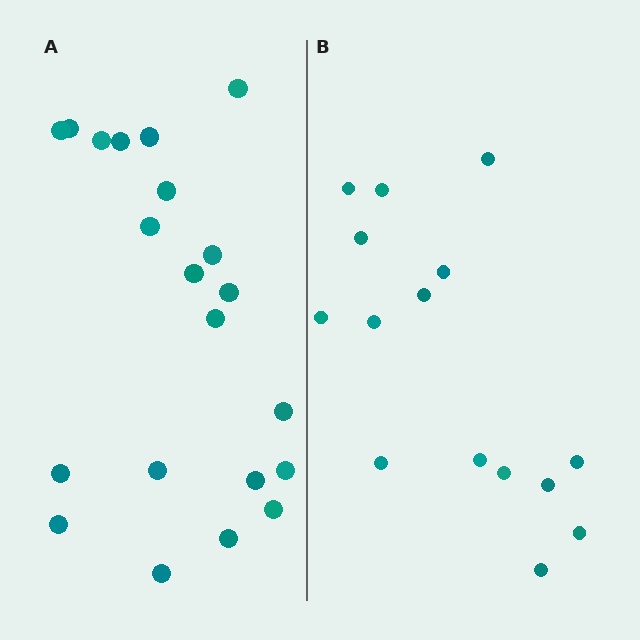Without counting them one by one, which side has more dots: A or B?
Region A (the left region) has more dots.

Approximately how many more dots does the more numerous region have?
Region A has about 6 more dots than region B.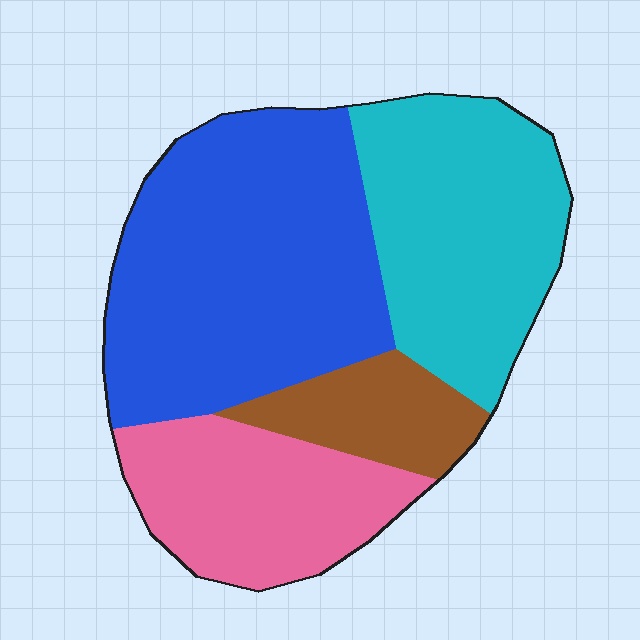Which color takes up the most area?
Blue, at roughly 40%.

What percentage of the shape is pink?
Pink takes up about one fifth (1/5) of the shape.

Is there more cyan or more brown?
Cyan.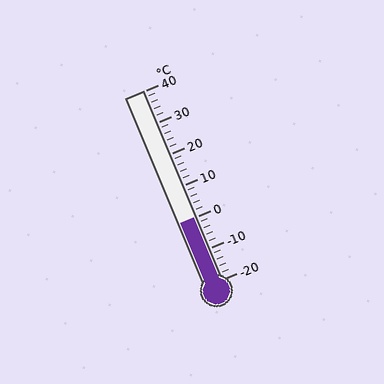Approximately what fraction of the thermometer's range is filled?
The thermometer is filled to approximately 35% of its range.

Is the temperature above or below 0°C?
The temperature is at 0°C.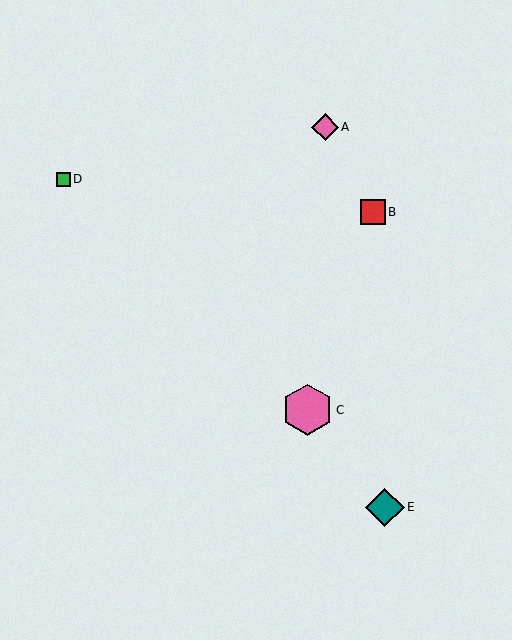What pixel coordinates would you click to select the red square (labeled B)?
Click at (373, 212) to select the red square B.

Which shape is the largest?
The pink hexagon (labeled C) is the largest.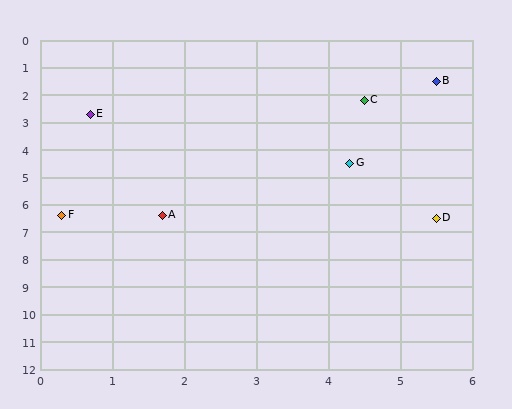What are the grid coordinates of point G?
Point G is at approximately (4.3, 4.5).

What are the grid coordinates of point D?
Point D is at approximately (5.5, 6.5).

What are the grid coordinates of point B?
Point B is at approximately (5.5, 1.5).